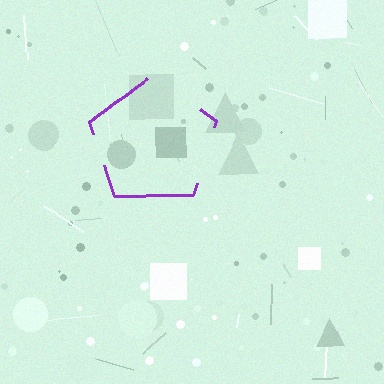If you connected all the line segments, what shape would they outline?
They would outline a pentagon.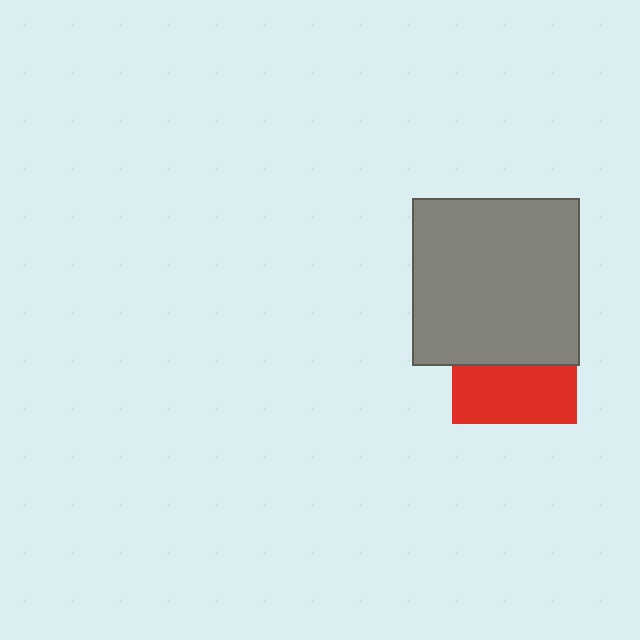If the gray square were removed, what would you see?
You would see the complete red square.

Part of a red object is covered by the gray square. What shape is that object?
It is a square.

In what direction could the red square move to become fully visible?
The red square could move down. That would shift it out from behind the gray square entirely.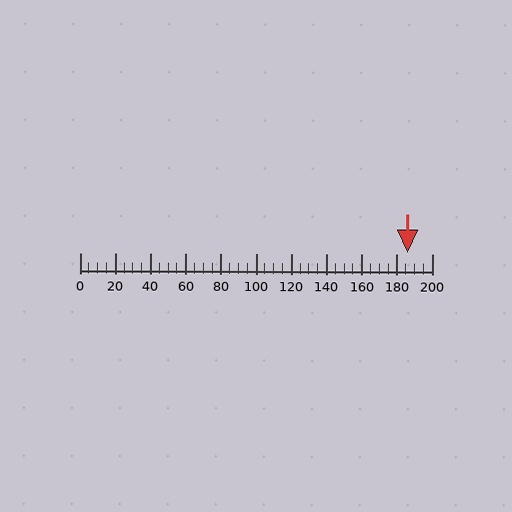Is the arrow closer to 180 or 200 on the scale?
The arrow is closer to 180.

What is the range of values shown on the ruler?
The ruler shows values from 0 to 200.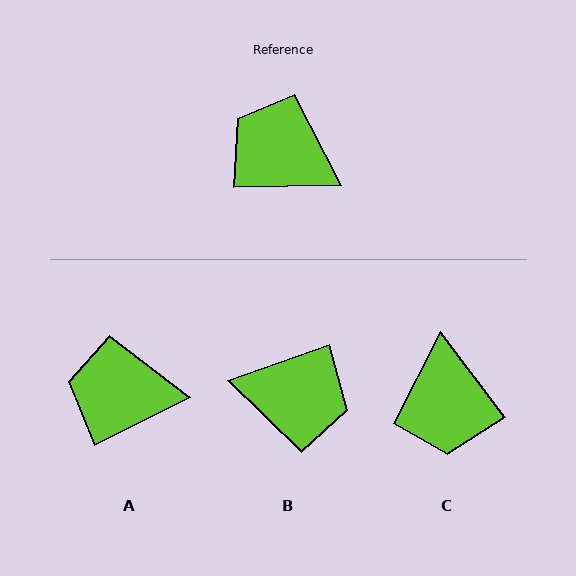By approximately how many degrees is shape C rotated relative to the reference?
Approximately 126 degrees counter-clockwise.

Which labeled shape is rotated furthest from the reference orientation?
B, about 161 degrees away.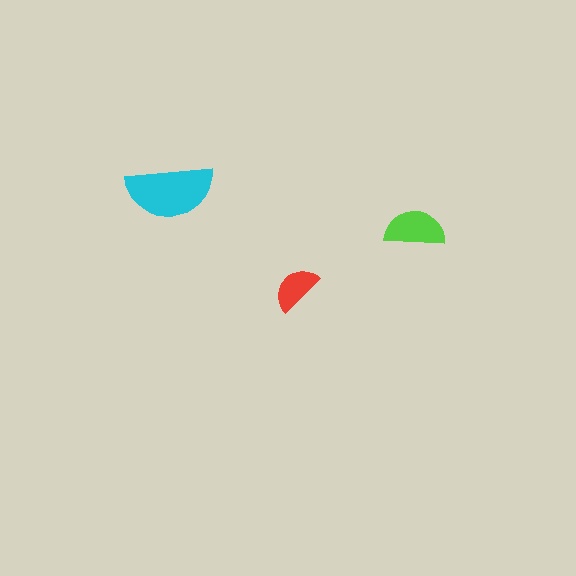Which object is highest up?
The cyan semicircle is topmost.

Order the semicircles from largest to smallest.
the cyan one, the lime one, the red one.